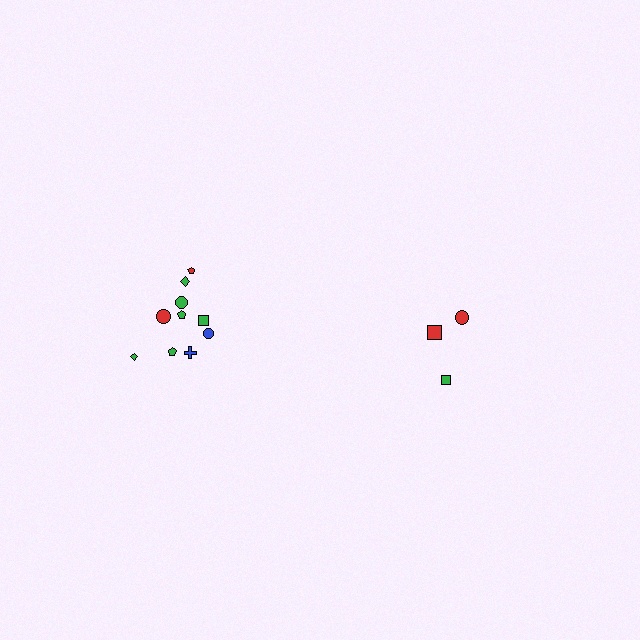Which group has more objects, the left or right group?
The left group.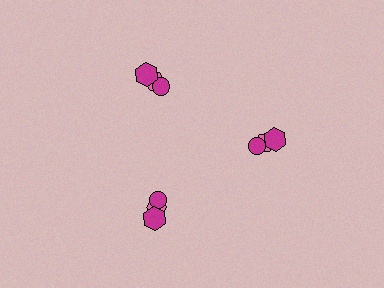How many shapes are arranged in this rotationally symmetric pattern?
There are 9 shapes, arranged in 3 groups of 3.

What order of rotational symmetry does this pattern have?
This pattern has 3-fold rotational symmetry.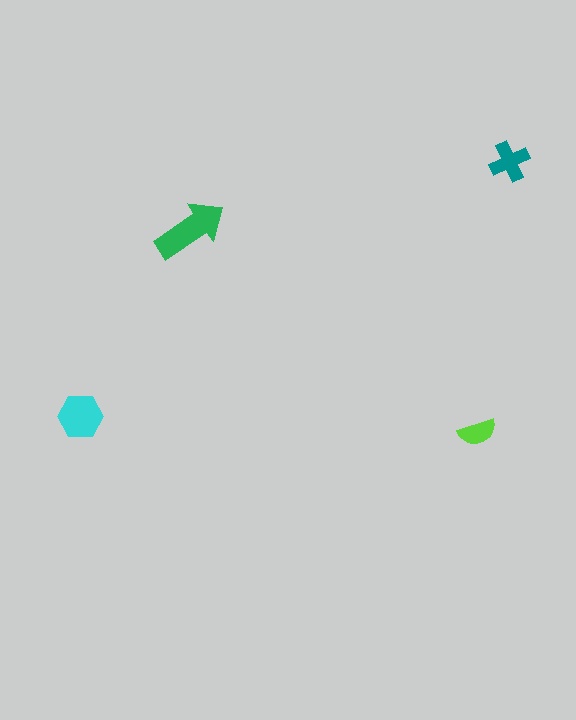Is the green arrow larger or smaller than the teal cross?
Larger.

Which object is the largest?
The green arrow.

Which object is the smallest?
The lime semicircle.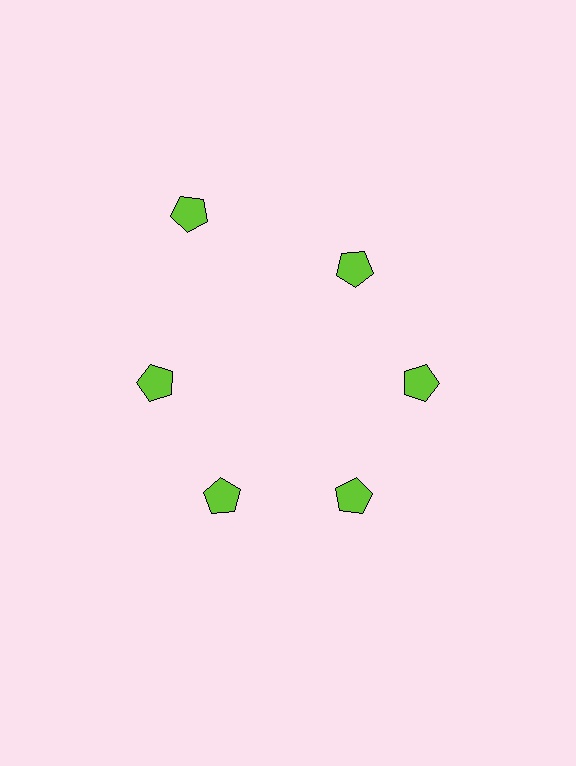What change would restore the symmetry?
The symmetry would be restored by moving it inward, back onto the ring so that all 6 pentagons sit at equal angles and equal distance from the center.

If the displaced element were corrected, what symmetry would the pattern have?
It would have 6-fold rotational symmetry — the pattern would map onto itself every 60 degrees.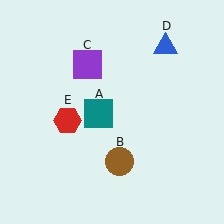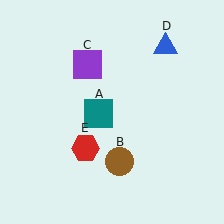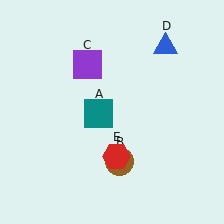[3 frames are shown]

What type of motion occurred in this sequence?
The red hexagon (object E) rotated counterclockwise around the center of the scene.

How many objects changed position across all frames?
1 object changed position: red hexagon (object E).